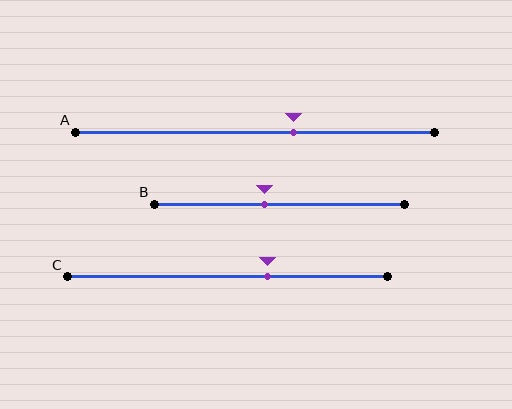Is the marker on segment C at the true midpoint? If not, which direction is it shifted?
No, the marker on segment C is shifted to the right by about 13% of the segment length.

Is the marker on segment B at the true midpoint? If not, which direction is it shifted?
No, the marker on segment B is shifted to the left by about 6% of the segment length.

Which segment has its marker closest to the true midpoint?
Segment B has its marker closest to the true midpoint.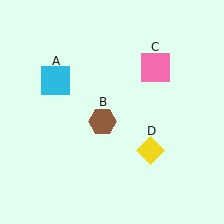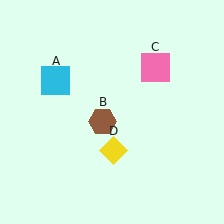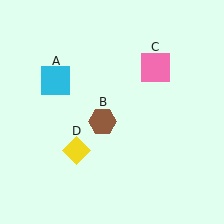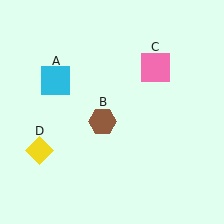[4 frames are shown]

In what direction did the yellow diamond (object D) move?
The yellow diamond (object D) moved left.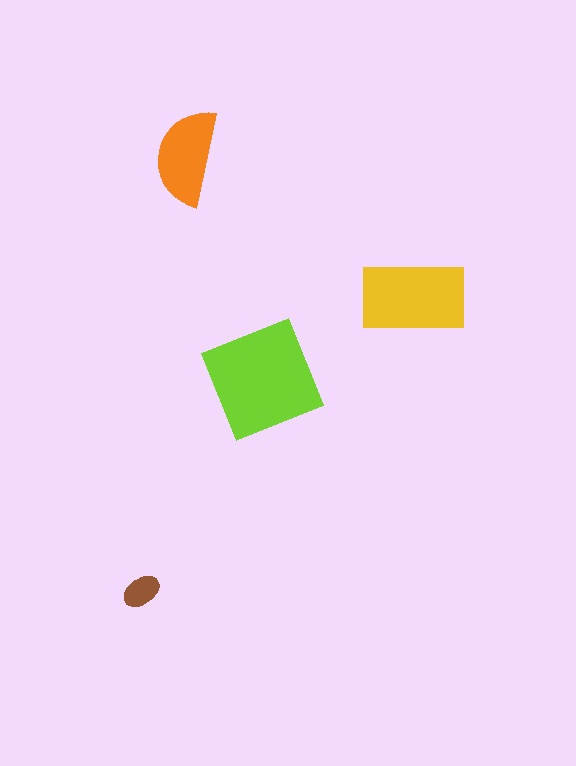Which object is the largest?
The lime square.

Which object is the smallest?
The brown ellipse.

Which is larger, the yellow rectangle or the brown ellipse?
The yellow rectangle.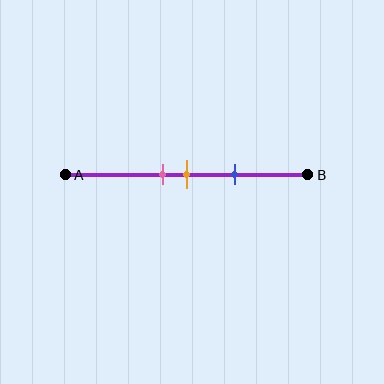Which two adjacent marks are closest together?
The pink and orange marks are the closest adjacent pair.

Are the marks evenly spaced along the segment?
Yes, the marks are approximately evenly spaced.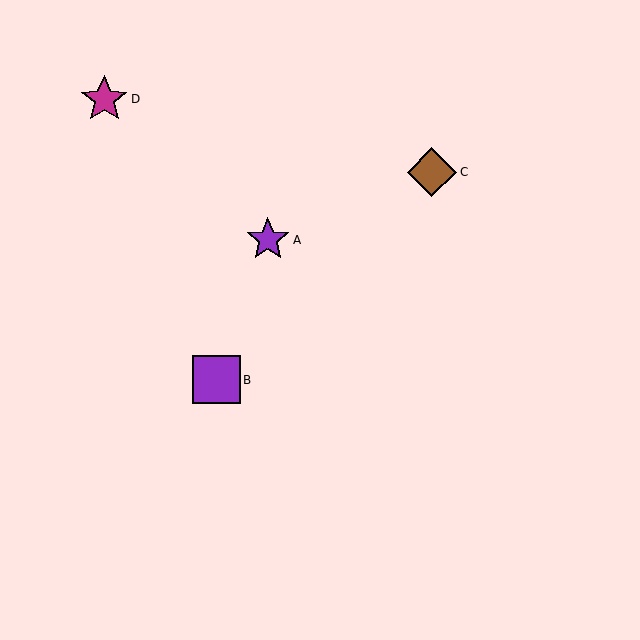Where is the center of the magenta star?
The center of the magenta star is at (104, 99).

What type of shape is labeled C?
Shape C is a brown diamond.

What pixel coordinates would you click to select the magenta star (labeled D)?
Click at (104, 99) to select the magenta star D.